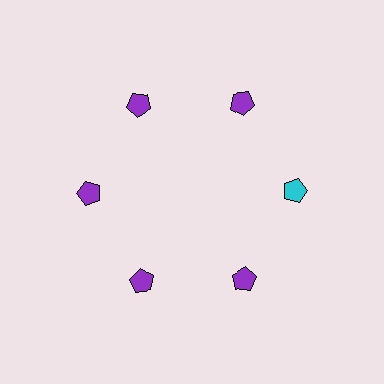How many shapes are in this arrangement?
There are 6 shapes arranged in a ring pattern.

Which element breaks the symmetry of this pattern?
The cyan pentagon at roughly the 3 o'clock position breaks the symmetry. All other shapes are purple pentagons.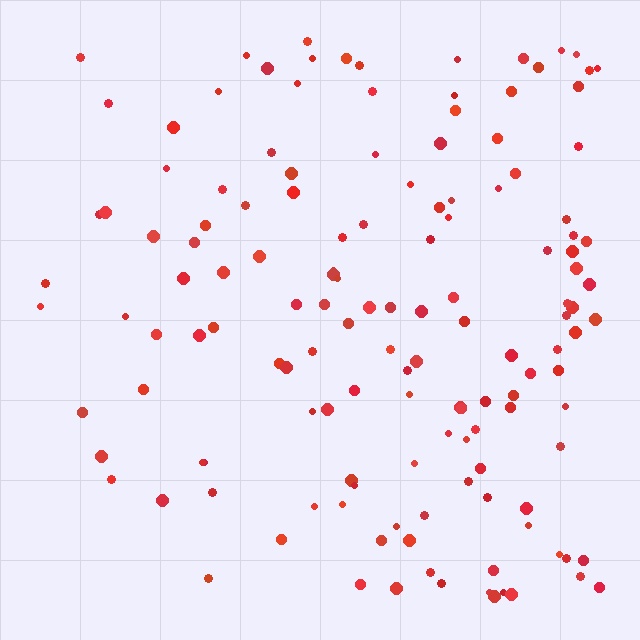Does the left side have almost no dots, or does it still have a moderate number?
Still a moderate number, just noticeably fewer than the right.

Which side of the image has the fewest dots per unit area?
The left.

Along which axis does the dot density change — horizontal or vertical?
Horizontal.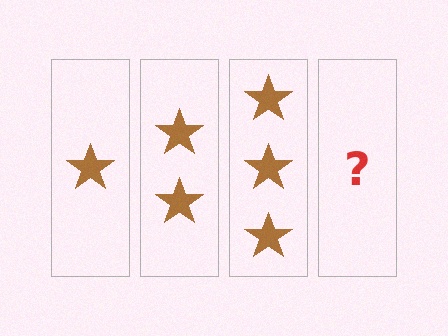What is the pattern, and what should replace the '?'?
The pattern is that each step adds one more star. The '?' should be 4 stars.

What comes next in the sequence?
The next element should be 4 stars.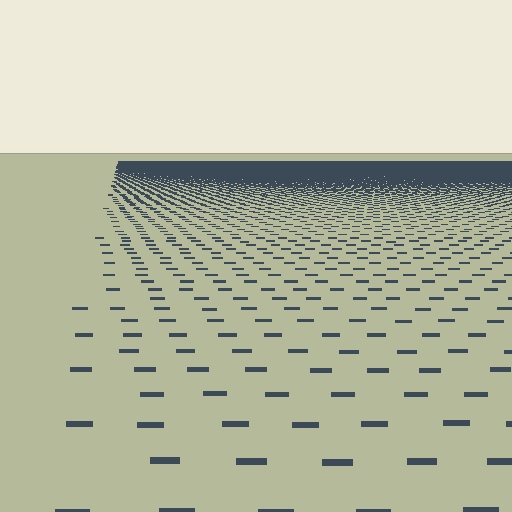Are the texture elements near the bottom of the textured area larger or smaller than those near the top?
Larger. Near the bottom, elements are closer to the viewer and appear at a bigger on-screen size.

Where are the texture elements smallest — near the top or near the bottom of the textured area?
Near the top.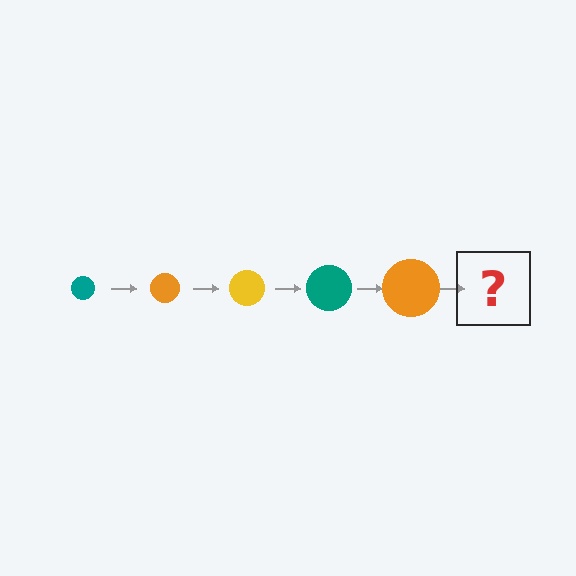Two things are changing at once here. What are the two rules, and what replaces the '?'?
The two rules are that the circle grows larger each step and the color cycles through teal, orange, and yellow. The '?' should be a yellow circle, larger than the previous one.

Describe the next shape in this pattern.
It should be a yellow circle, larger than the previous one.